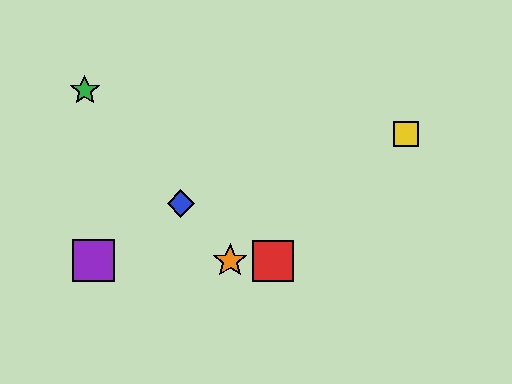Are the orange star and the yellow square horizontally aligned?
No, the orange star is at y≈261 and the yellow square is at y≈134.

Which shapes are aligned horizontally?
The red square, the purple square, the orange star are aligned horizontally.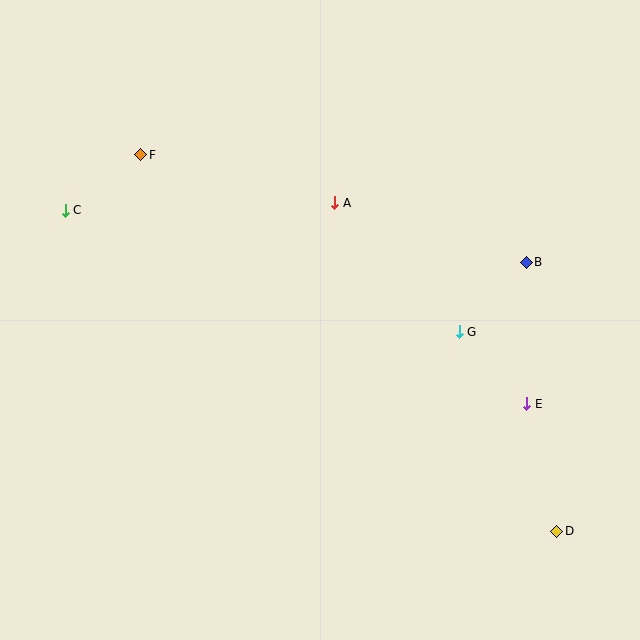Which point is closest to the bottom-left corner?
Point C is closest to the bottom-left corner.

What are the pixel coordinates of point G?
Point G is at (459, 332).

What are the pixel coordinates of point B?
Point B is at (526, 262).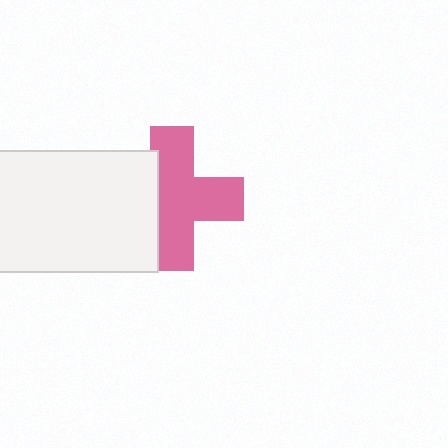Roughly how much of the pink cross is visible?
Most of it is visible (roughly 68%).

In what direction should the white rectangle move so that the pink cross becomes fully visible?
The white rectangle should move left. That is the shortest direction to clear the overlap and leave the pink cross fully visible.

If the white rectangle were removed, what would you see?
You would see the complete pink cross.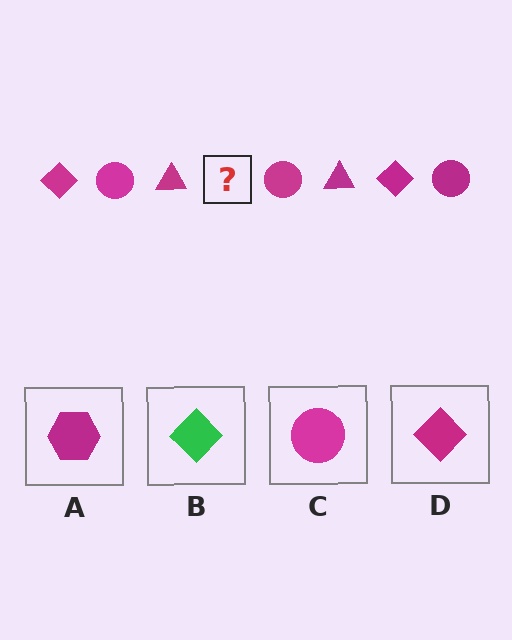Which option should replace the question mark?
Option D.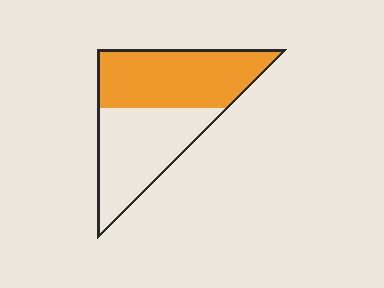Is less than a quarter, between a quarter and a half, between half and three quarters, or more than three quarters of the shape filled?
Between half and three quarters.